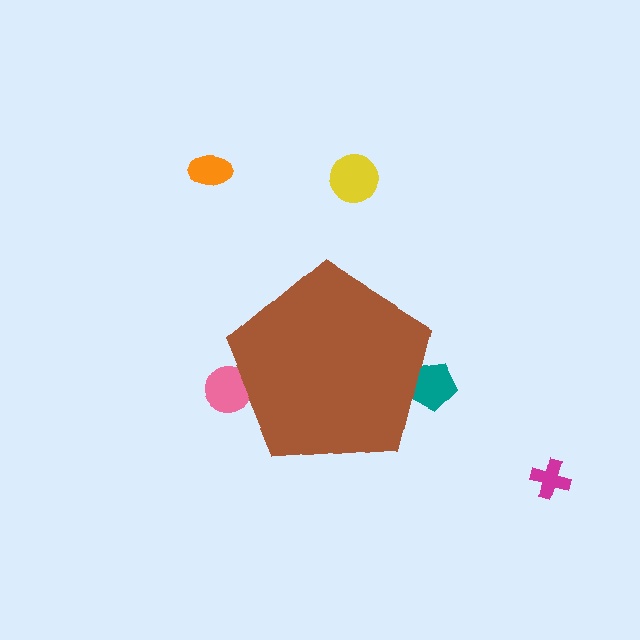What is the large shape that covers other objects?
A brown pentagon.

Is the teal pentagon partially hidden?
Yes, the teal pentagon is partially hidden behind the brown pentagon.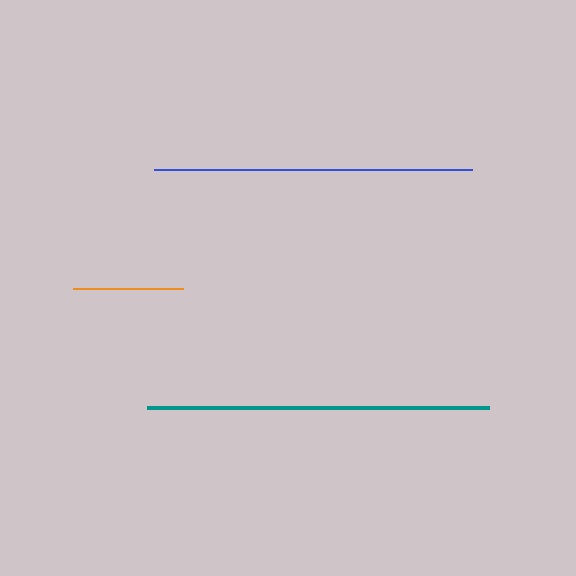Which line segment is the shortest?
The orange line is the shortest at approximately 110 pixels.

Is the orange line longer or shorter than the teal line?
The teal line is longer than the orange line.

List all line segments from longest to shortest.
From longest to shortest: teal, blue, orange.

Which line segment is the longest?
The teal line is the longest at approximately 341 pixels.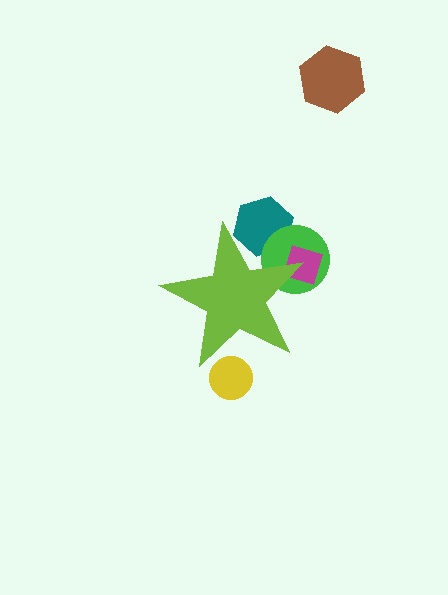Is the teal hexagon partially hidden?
Yes, the teal hexagon is partially hidden behind the lime star.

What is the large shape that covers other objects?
A lime star.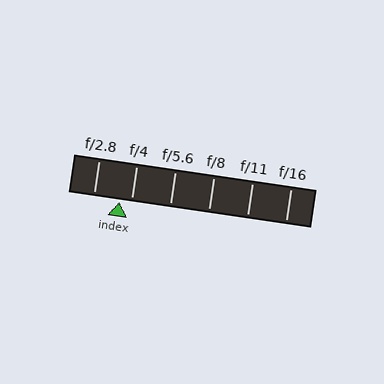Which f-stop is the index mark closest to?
The index mark is closest to f/4.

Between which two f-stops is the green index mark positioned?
The index mark is between f/2.8 and f/4.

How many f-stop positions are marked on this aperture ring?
There are 6 f-stop positions marked.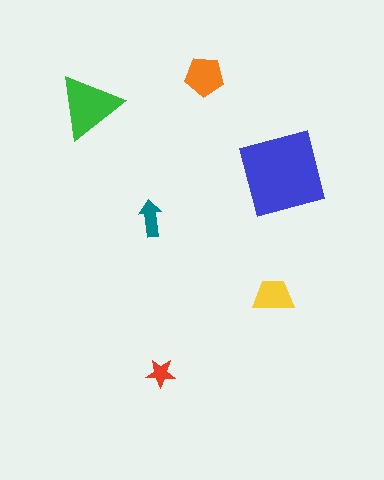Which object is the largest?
The blue square.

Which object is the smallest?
The red star.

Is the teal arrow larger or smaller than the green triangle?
Smaller.